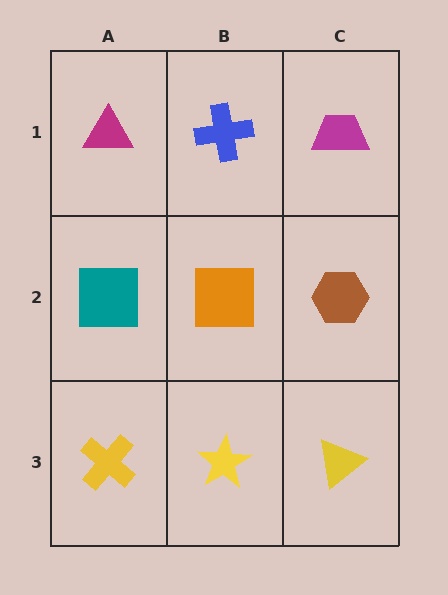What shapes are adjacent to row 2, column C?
A magenta trapezoid (row 1, column C), a yellow triangle (row 3, column C), an orange square (row 2, column B).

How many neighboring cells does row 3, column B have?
3.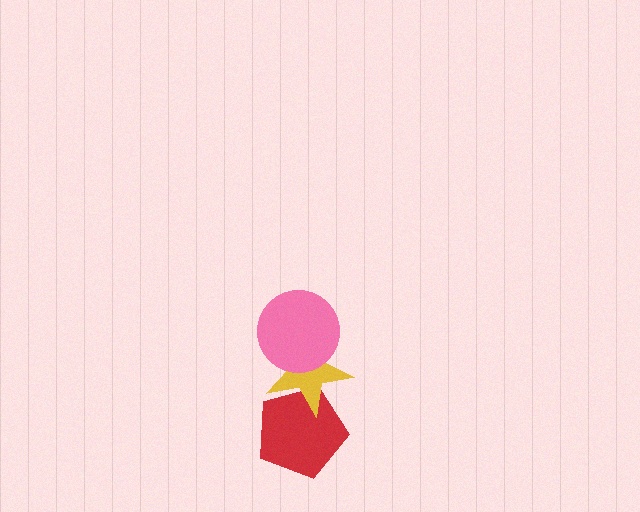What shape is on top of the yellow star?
The pink circle is on top of the yellow star.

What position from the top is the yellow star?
The yellow star is 2nd from the top.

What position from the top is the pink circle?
The pink circle is 1st from the top.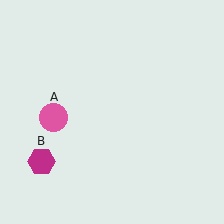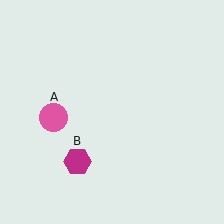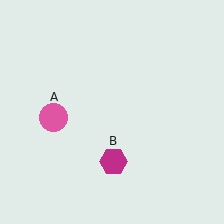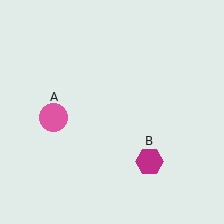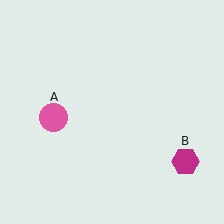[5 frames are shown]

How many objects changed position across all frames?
1 object changed position: magenta hexagon (object B).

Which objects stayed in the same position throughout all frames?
Pink circle (object A) remained stationary.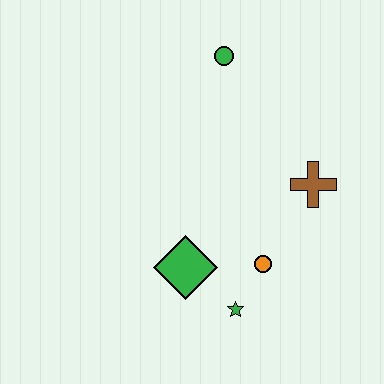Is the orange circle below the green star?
No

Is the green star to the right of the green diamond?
Yes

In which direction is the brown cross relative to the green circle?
The brown cross is below the green circle.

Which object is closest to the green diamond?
The green star is closest to the green diamond.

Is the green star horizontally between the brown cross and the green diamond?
Yes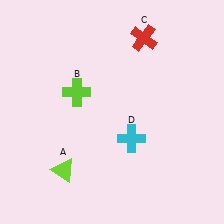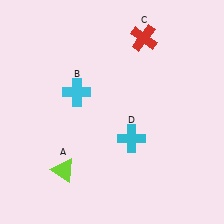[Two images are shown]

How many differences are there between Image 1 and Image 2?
There is 1 difference between the two images.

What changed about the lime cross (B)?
In Image 1, B is lime. In Image 2, it changed to cyan.